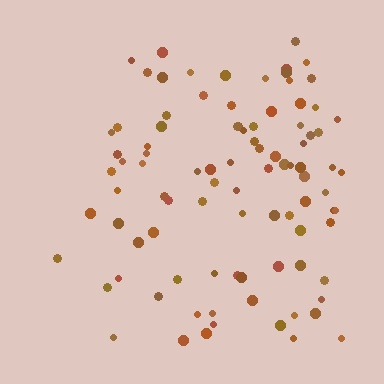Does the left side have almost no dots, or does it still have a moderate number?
Still a moderate number, just noticeably fewer than the right.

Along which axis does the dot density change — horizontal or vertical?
Horizontal.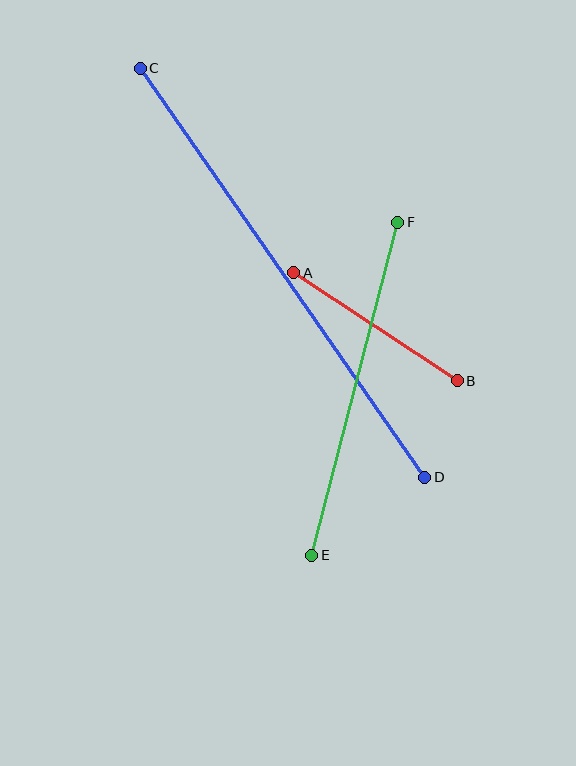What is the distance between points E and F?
The distance is approximately 344 pixels.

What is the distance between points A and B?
The distance is approximately 196 pixels.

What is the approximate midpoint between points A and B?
The midpoint is at approximately (375, 327) pixels.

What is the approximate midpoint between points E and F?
The midpoint is at approximately (355, 389) pixels.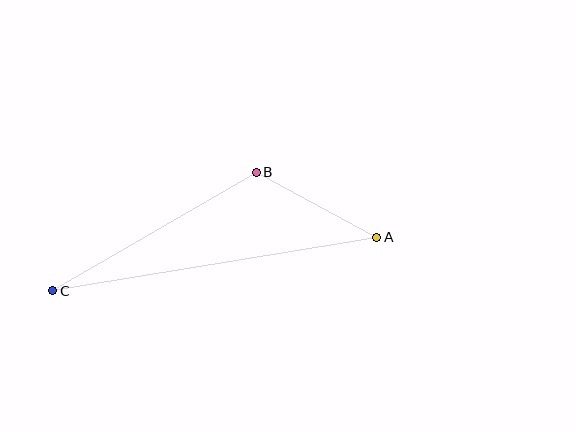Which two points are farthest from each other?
Points A and C are farthest from each other.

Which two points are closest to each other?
Points A and B are closest to each other.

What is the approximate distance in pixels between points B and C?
The distance between B and C is approximately 236 pixels.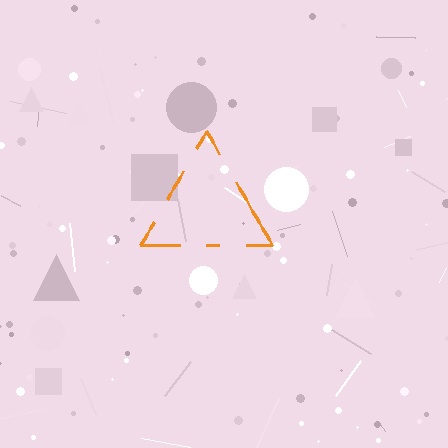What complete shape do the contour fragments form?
The contour fragments form a triangle.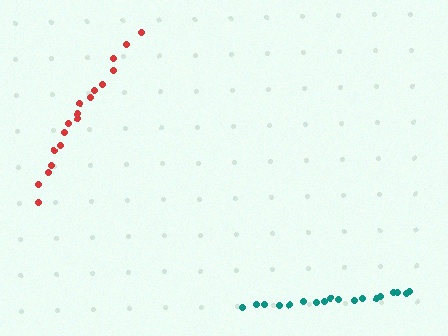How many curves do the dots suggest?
There are 2 distinct paths.